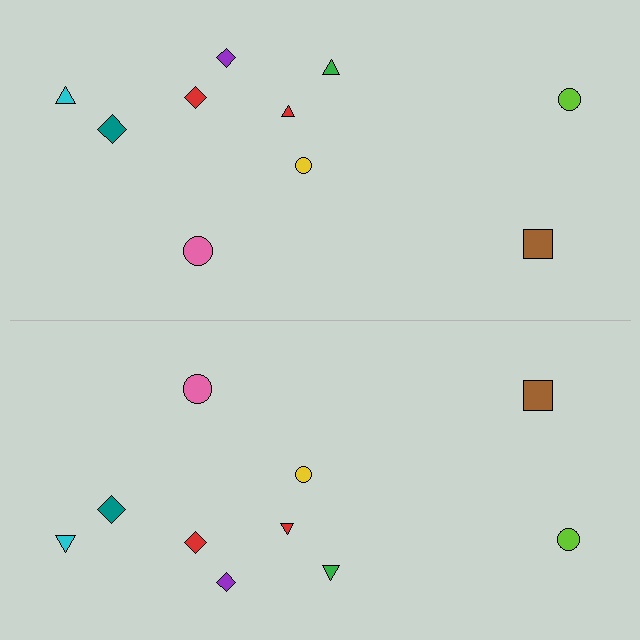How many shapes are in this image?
There are 20 shapes in this image.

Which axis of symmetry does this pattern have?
The pattern has a horizontal axis of symmetry running through the center of the image.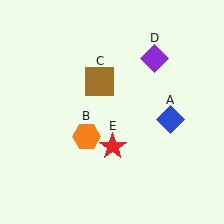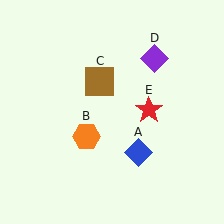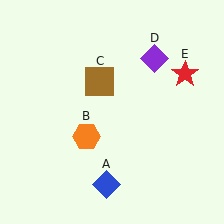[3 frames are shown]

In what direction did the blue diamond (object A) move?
The blue diamond (object A) moved down and to the left.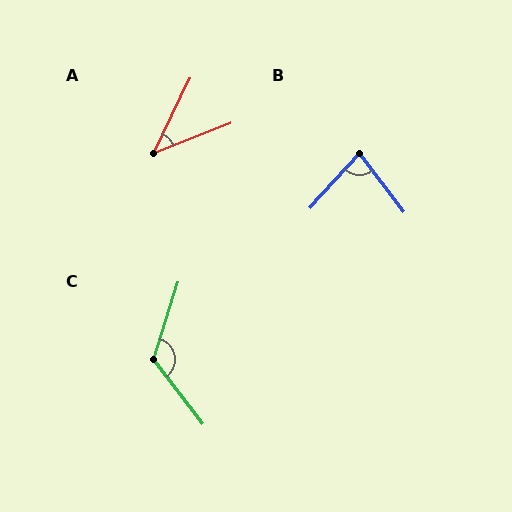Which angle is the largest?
C, at approximately 125 degrees.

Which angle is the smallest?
A, at approximately 43 degrees.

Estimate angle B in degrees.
Approximately 80 degrees.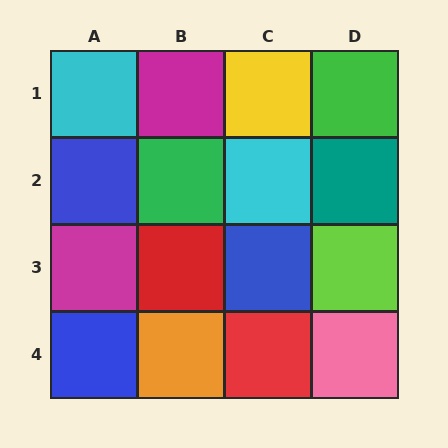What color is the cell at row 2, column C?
Cyan.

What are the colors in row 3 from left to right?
Magenta, red, blue, lime.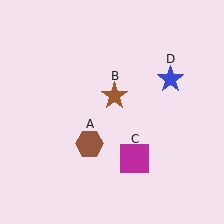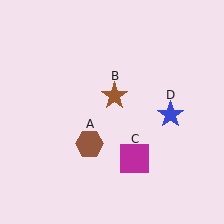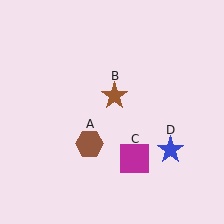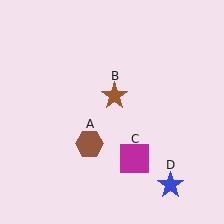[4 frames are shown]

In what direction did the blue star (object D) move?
The blue star (object D) moved down.